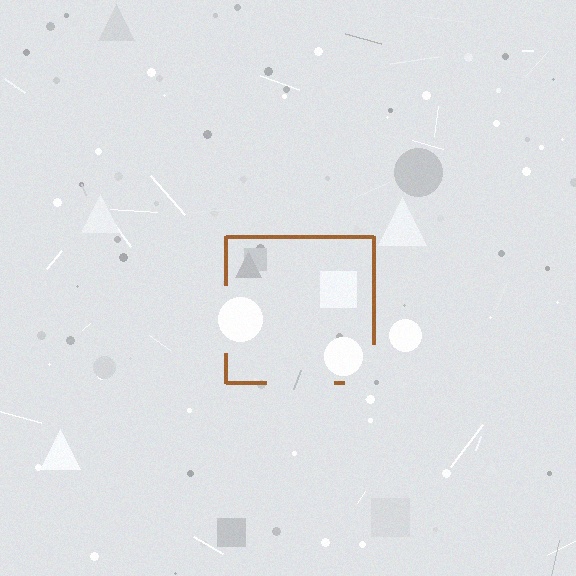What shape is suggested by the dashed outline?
The dashed outline suggests a square.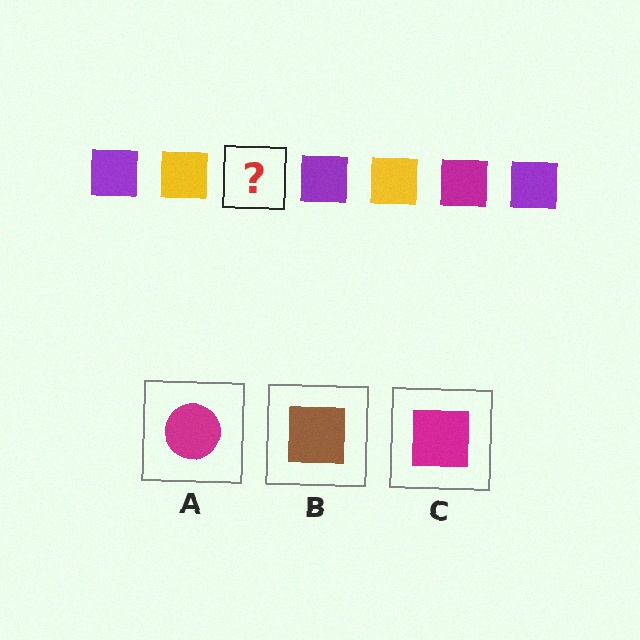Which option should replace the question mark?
Option C.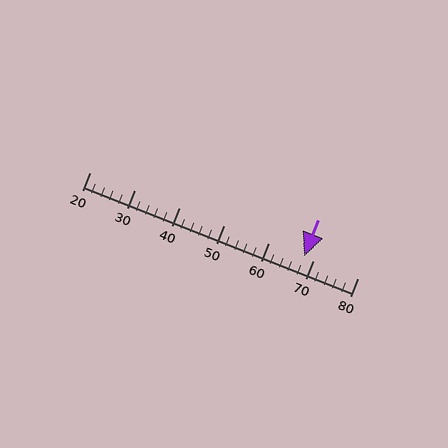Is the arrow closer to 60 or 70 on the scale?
The arrow is closer to 70.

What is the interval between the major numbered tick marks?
The major tick marks are spaced 10 units apart.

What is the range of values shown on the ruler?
The ruler shows values from 20 to 80.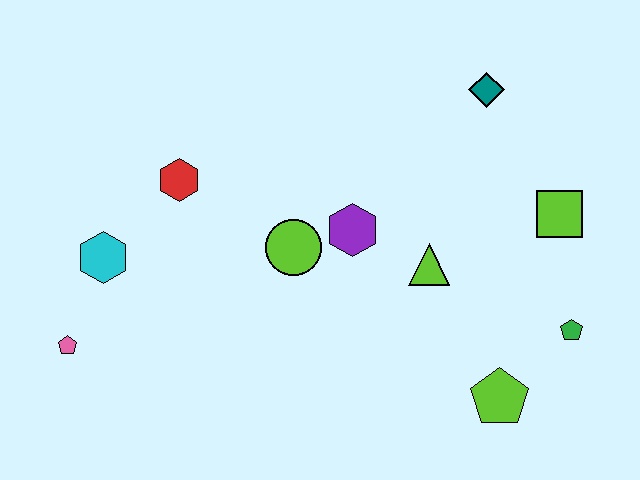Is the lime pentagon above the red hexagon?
No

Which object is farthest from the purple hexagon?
The pink pentagon is farthest from the purple hexagon.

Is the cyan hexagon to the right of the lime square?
No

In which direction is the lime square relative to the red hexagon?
The lime square is to the right of the red hexagon.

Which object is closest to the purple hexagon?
The lime circle is closest to the purple hexagon.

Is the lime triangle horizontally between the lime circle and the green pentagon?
Yes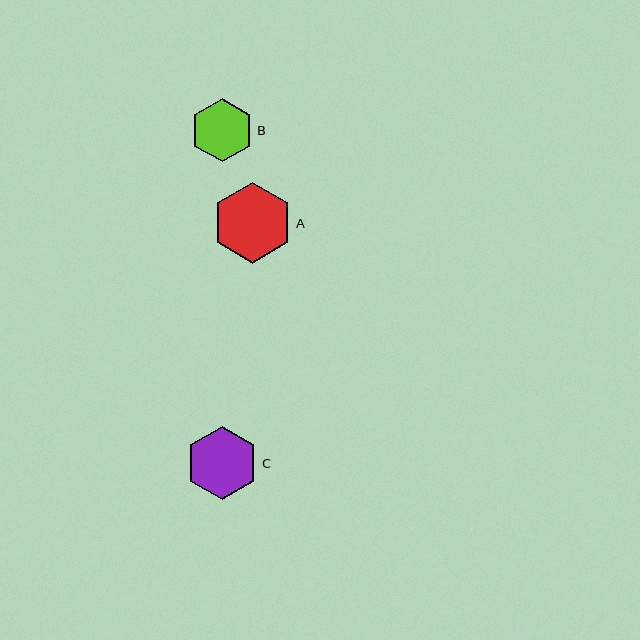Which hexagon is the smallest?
Hexagon B is the smallest with a size of approximately 63 pixels.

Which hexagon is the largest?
Hexagon A is the largest with a size of approximately 81 pixels.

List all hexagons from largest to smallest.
From largest to smallest: A, C, B.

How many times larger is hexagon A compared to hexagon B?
Hexagon A is approximately 1.3 times the size of hexagon B.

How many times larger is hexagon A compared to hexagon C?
Hexagon A is approximately 1.1 times the size of hexagon C.